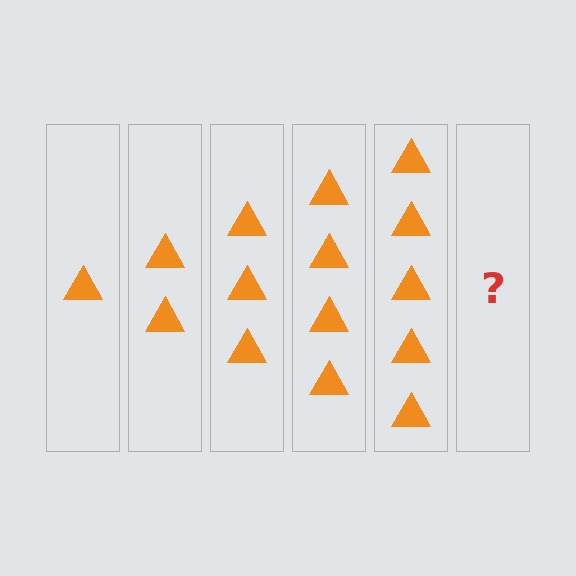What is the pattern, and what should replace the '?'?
The pattern is that each step adds one more triangle. The '?' should be 6 triangles.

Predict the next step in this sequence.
The next step is 6 triangles.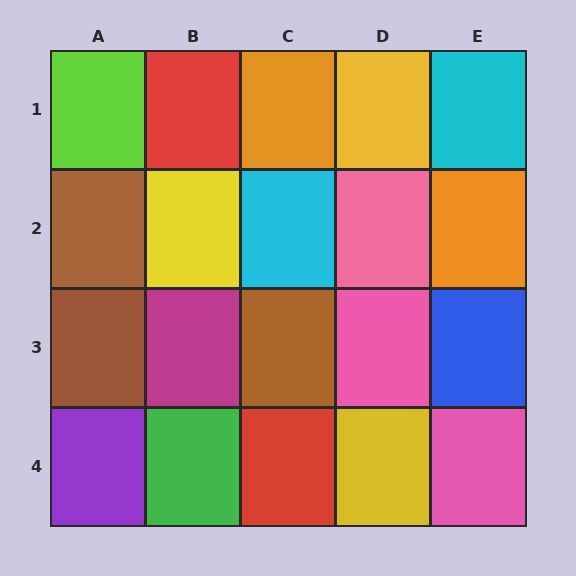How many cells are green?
1 cell is green.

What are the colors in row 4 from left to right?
Purple, green, red, yellow, pink.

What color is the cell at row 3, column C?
Brown.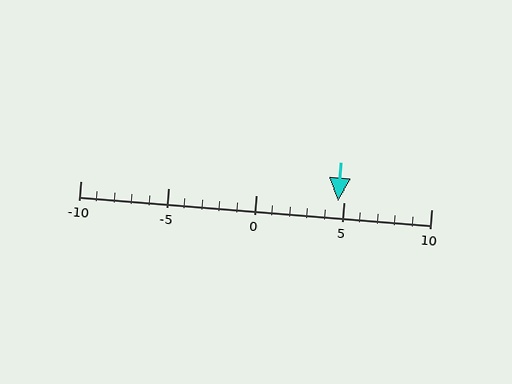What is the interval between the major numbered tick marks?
The major tick marks are spaced 5 units apart.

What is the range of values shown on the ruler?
The ruler shows values from -10 to 10.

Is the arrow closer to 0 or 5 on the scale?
The arrow is closer to 5.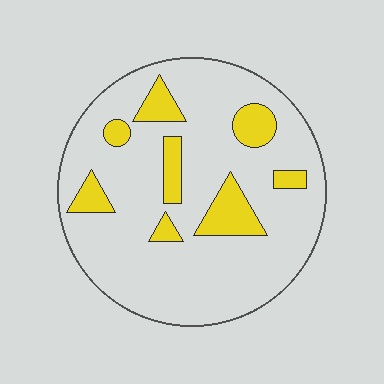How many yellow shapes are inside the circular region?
8.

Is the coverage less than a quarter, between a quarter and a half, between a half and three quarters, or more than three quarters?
Less than a quarter.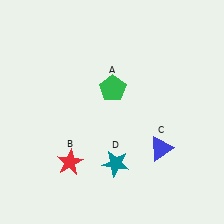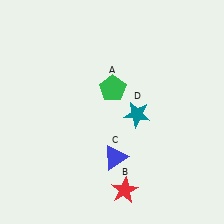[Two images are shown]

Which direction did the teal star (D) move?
The teal star (D) moved up.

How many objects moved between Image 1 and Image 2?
3 objects moved between the two images.